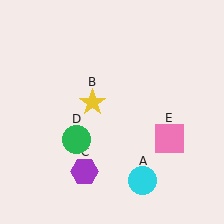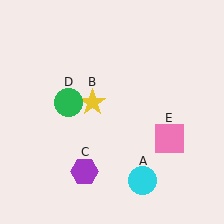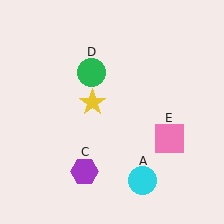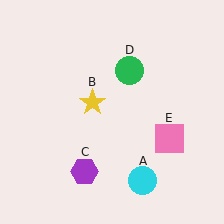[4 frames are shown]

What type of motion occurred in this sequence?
The green circle (object D) rotated clockwise around the center of the scene.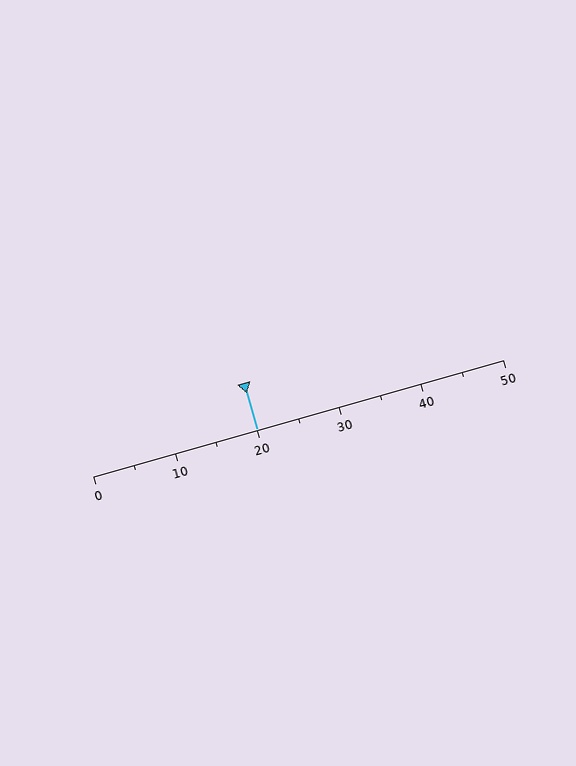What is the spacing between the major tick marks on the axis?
The major ticks are spaced 10 apart.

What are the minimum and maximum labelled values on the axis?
The axis runs from 0 to 50.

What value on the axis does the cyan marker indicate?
The marker indicates approximately 20.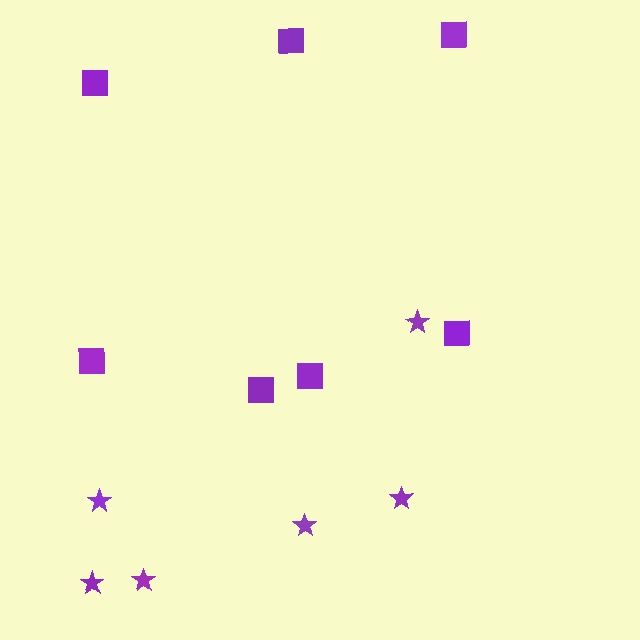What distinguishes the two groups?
There are 2 groups: one group of stars (6) and one group of squares (7).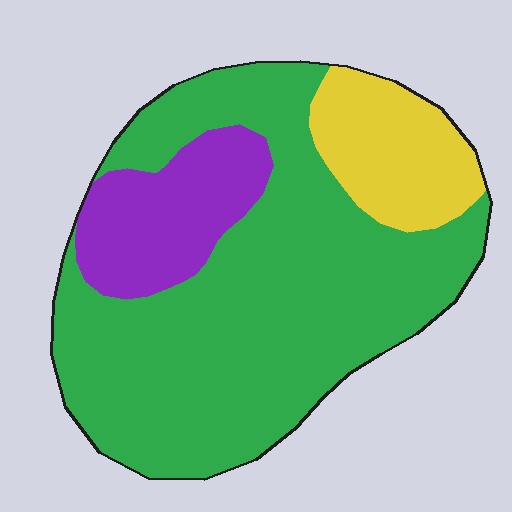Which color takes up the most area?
Green, at roughly 70%.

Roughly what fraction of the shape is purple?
Purple covers roughly 15% of the shape.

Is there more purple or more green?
Green.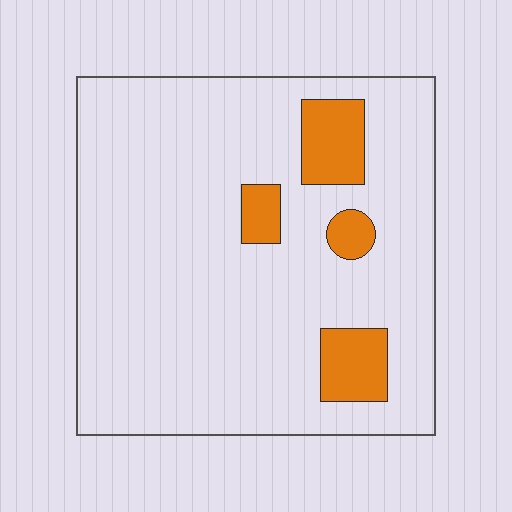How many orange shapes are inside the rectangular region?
4.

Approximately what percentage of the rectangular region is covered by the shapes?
Approximately 10%.